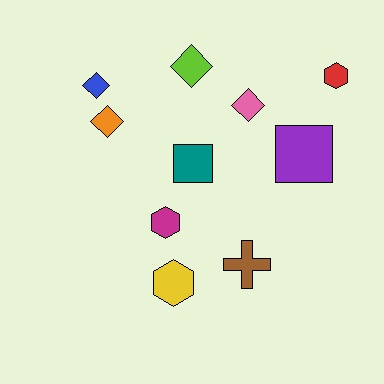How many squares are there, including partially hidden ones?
There are 2 squares.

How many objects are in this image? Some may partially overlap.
There are 10 objects.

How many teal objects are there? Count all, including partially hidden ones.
There is 1 teal object.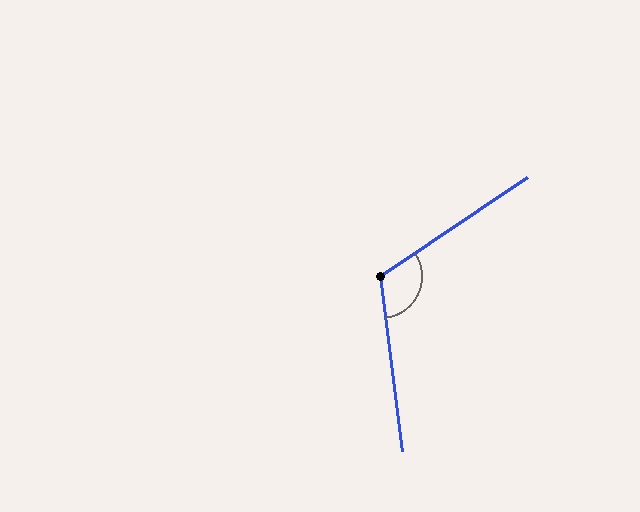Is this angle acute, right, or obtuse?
It is obtuse.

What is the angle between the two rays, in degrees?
Approximately 117 degrees.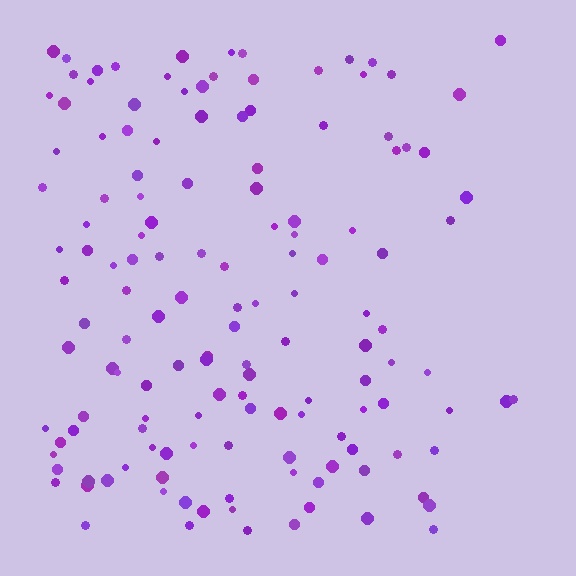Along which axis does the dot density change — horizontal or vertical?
Horizontal.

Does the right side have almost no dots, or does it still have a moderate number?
Still a moderate number, just noticeably fewer than the left.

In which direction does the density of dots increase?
From right to left, with the left side densest.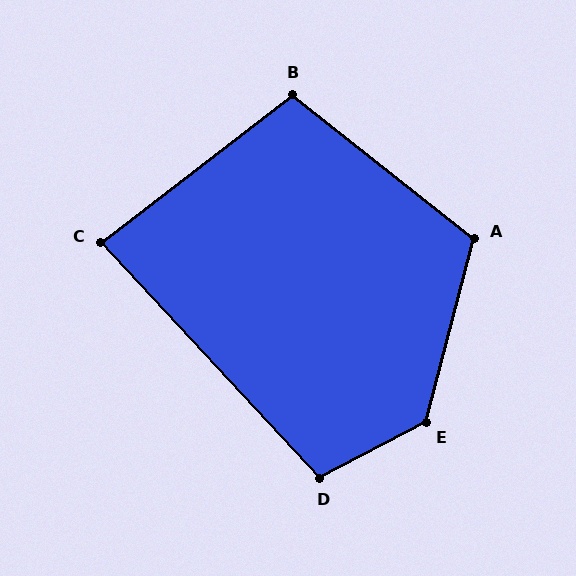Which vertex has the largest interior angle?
E, at approximately 132 degrees.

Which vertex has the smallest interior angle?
C, at approximately 85 degrees.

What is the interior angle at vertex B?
Approximately 104 degrees (obtuse).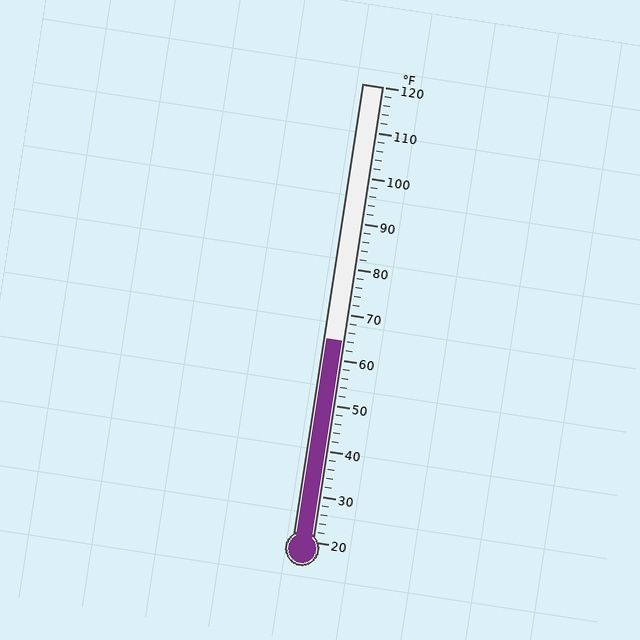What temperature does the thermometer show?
The thermometer shows approximately 64°F.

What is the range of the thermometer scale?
The thermometer scale ranges from 20°F to 120°F.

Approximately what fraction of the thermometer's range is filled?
The thermometer is filled to approximately 45% of its range.